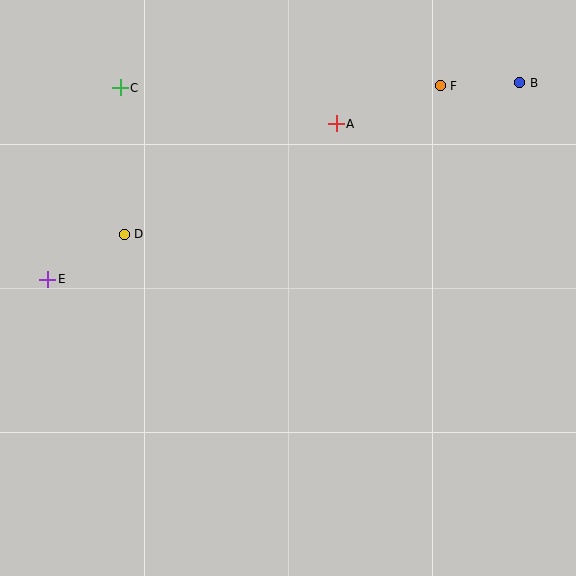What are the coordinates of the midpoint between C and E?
The midpoint between C and E is at (84, 184).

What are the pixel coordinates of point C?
Point C is at (120, 88).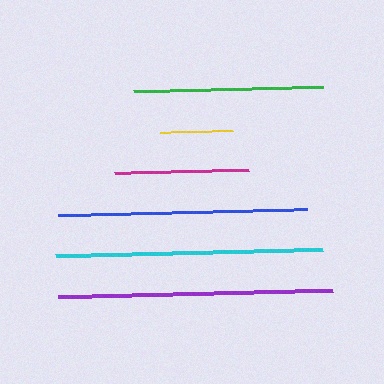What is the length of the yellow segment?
The yellow segment is approximately 72 pixels long.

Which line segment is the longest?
The purple line is the longest at approximately 275 pixels.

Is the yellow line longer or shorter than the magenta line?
The magenta line is longer than the yellow line.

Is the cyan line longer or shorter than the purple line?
The purple line is longer than the cyan line.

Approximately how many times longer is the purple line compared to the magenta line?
The purple line is approximately 2.0 times the length of the magenta line.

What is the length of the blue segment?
The blue segment is approximately 250 pixels long.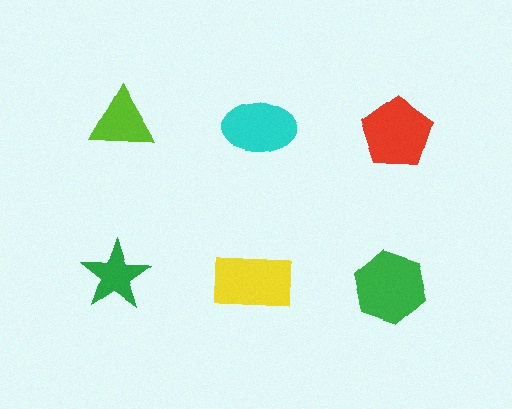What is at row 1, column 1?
A lime triangle.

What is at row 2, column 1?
A green star.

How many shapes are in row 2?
3 shapes.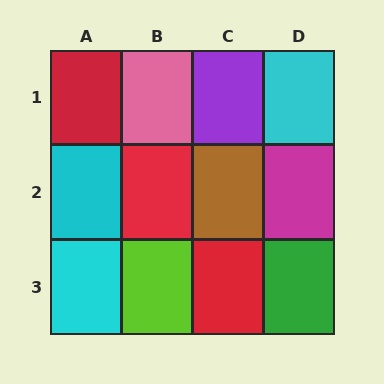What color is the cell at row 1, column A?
Red.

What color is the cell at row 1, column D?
Cyan.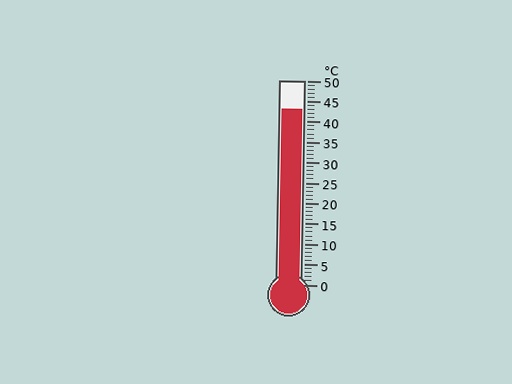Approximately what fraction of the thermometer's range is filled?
The thermometer is filled to approximately 85% of its range.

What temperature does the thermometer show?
The thermometer shows approximately 43°C.